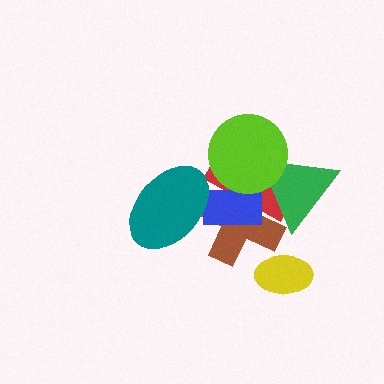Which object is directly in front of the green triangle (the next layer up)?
The blue rectangle is directly in front of the green triangle.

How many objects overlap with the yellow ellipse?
0 objects overlap with the yellow ellipse.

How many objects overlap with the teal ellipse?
2 objects overlap with the teal ellipse.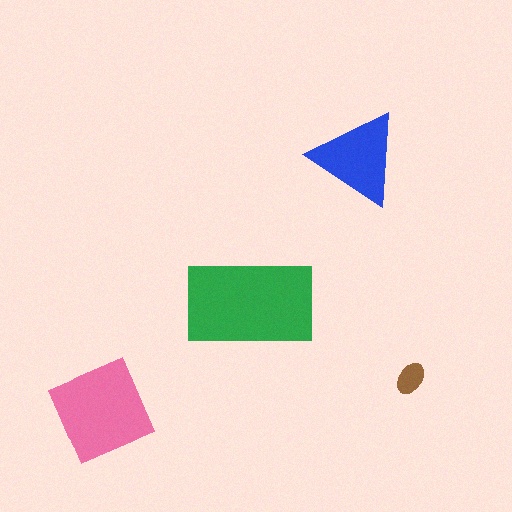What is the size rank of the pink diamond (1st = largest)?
2nd.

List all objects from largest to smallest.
The green rectangle, the pink diamond, the blue triangle, the brown ellipse.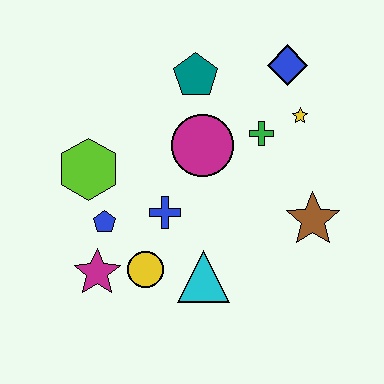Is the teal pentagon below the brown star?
No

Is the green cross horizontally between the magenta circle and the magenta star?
No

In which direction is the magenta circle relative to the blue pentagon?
The magenta circle is to the right of the blue pentagon.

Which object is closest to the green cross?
The yellow star is closest to the green cross.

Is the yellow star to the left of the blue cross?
No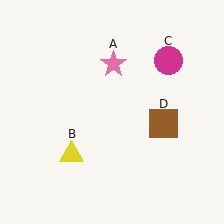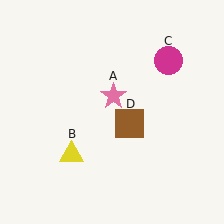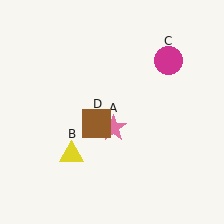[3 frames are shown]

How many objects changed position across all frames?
2 objects changed position: pink star (object A), brown square (object D).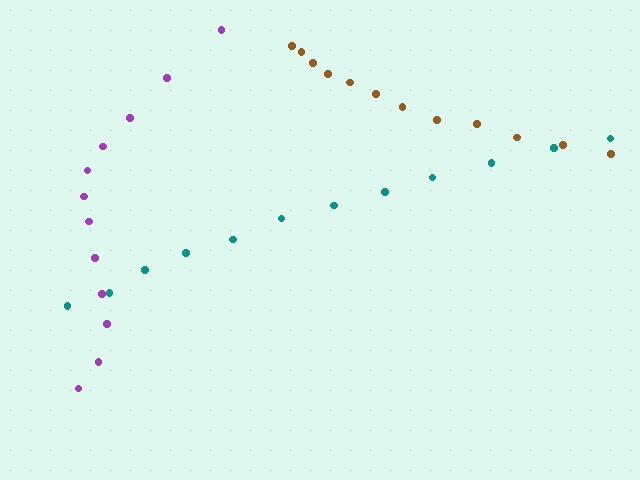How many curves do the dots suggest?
There are 3 distinct paths.